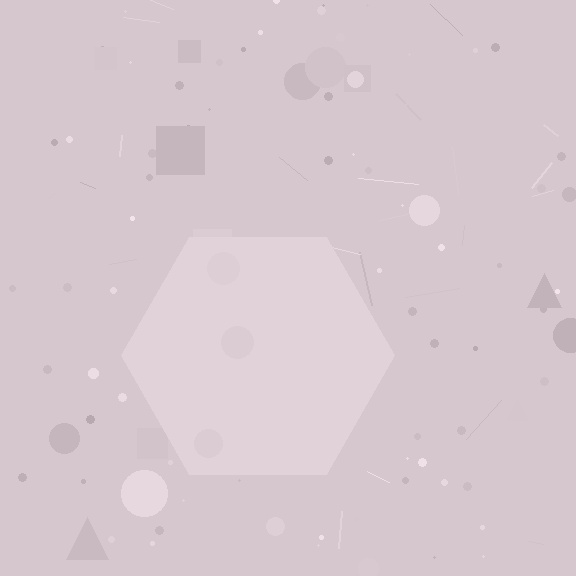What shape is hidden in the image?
A hexagon is hidden in the image.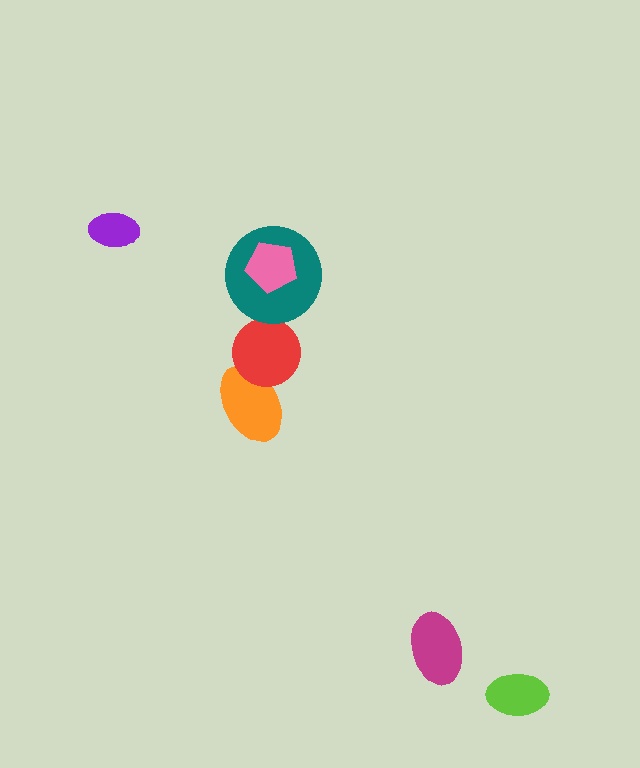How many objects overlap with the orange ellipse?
1 object overlaps with the orange ellipse.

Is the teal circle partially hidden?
Yes, it is partially covered by another shape.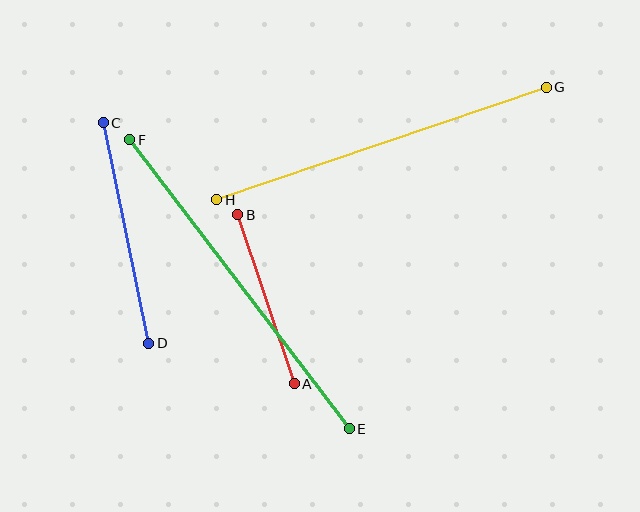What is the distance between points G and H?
The distance is approximately 348 pixels.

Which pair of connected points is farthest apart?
Points E and F are farthest apart.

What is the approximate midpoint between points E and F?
The midpoint is at approximately (240, 284) pixels.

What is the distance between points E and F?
The distance is approximately 362 pixels.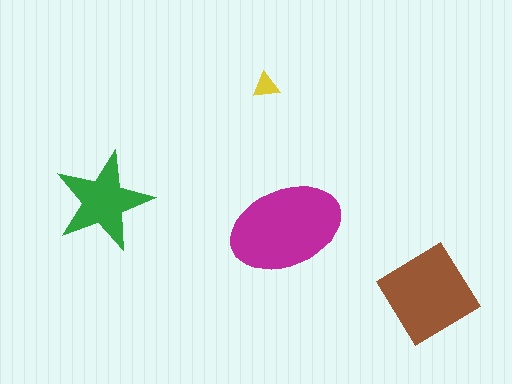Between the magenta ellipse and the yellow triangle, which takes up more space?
The magenta ellipse.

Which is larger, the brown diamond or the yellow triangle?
The brown diamond.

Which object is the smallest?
The yellow triangle.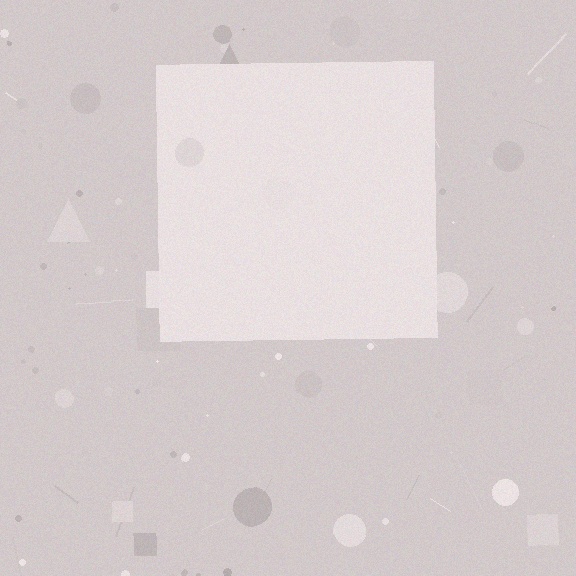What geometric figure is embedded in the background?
A square is embedded in the background.